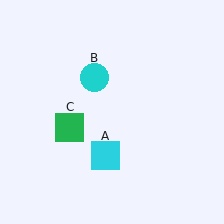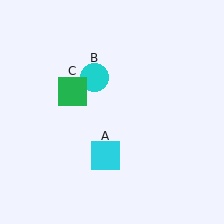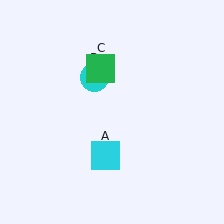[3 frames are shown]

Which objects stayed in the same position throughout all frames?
Cyan square (object A) and cyan circle (object B) remained stationary.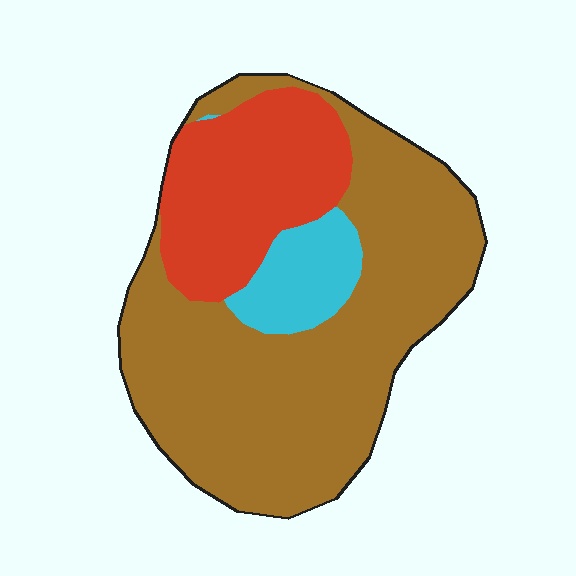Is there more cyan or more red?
Red.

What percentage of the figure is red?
Red takes up about one quarter (1/4) of the figure.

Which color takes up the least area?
Cyan, at roughly 10%.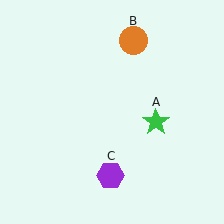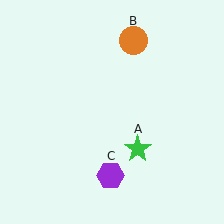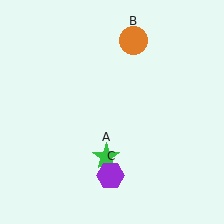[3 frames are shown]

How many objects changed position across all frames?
1 object changed position: green star (object A).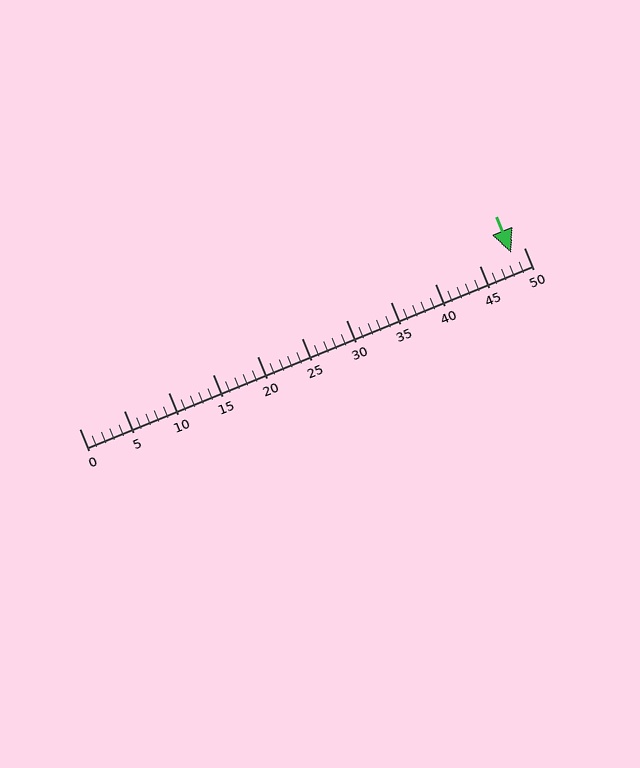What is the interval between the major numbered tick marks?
The major tick marks are spaced 5 units apart.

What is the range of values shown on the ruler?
The ruler shows values from 0 to 50.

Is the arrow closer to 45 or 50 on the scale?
The arrow is closer to 50.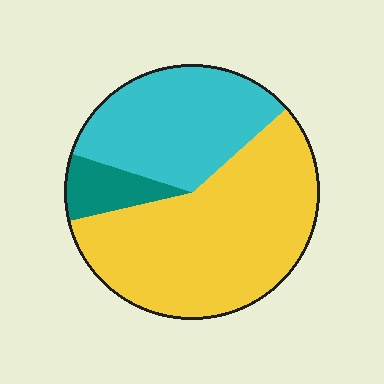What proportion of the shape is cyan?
Cyan covers roughly 35% of the shape.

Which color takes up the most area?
Yellow, at roughly 60%.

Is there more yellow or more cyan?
Yellow.